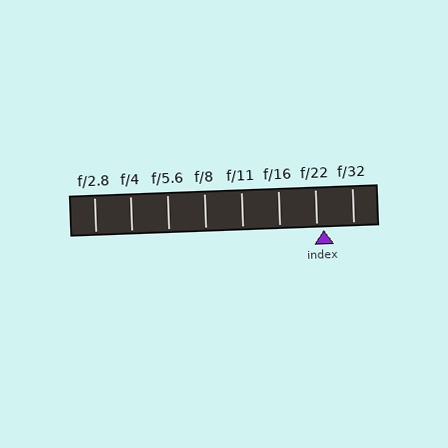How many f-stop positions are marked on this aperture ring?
There are 8 f-stop positions marked.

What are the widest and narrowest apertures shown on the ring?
The widest aperture shown is f/2.8 and the narrowest is f/32.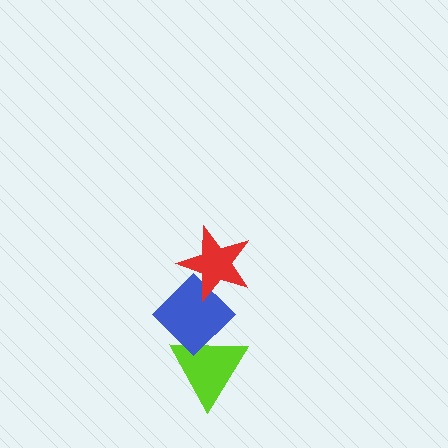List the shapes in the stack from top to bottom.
From top to bottom: the red star, the blue diamond, the lime triangle.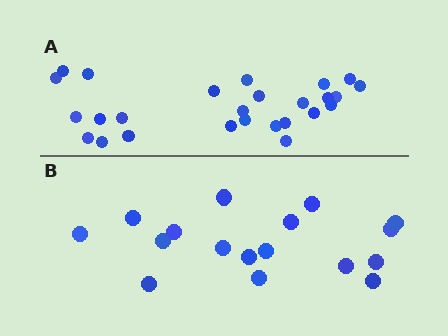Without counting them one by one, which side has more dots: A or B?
Region A (the top region) has more dots.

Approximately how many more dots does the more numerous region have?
Region A has roughly 8 or so more dots than region B.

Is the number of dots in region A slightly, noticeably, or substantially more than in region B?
Region A has substantially more. The ratio is roughly 1.5 to 1.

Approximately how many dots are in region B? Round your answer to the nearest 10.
About 20 dots. (The exact count is 17, which rounds to 20.)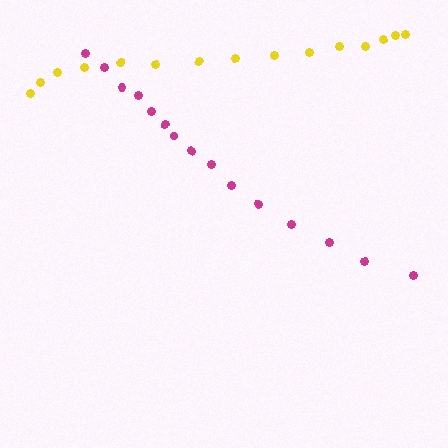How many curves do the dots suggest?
There are 2 distinct paths.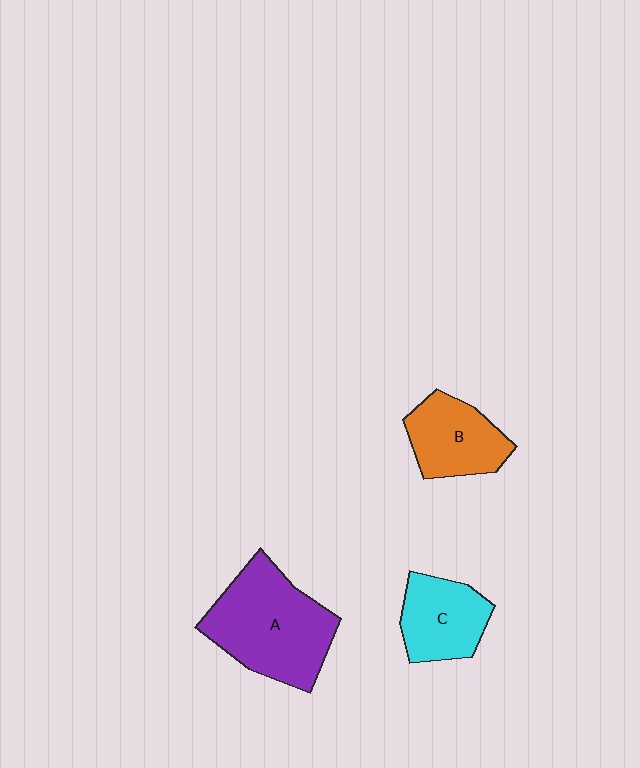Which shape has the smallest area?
Shape C (cyan).